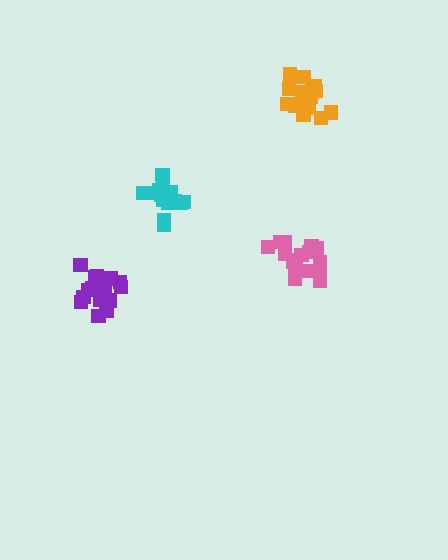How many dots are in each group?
Group 1: 18 dots, Group 2: 15 dots, Group 3: 17 dots, Group 4: 16 dots (66 total).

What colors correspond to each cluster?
The clusters are colored: purple, cyan, orange, pink.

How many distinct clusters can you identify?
There are 4 distinct clusters.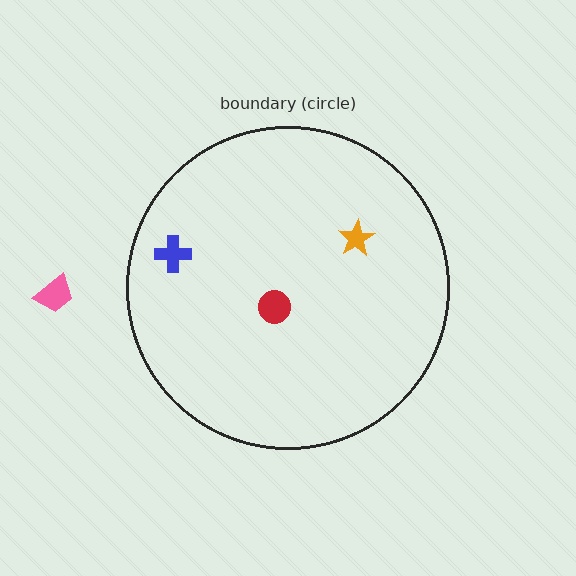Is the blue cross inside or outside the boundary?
Inside.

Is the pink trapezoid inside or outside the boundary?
Outside.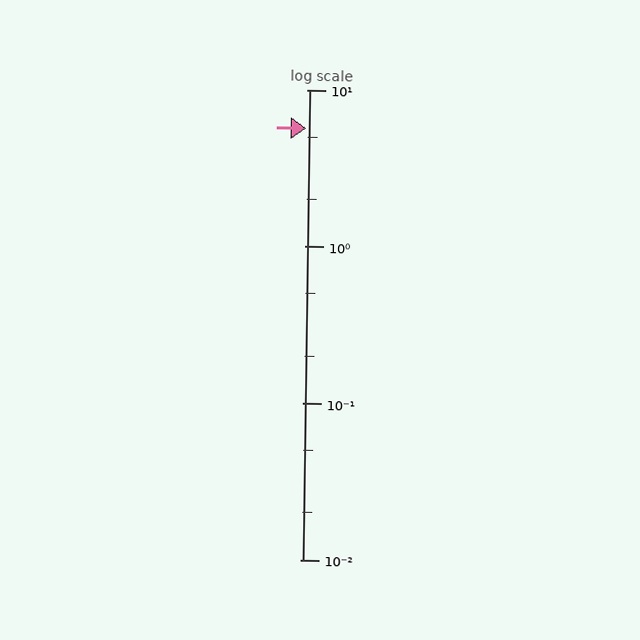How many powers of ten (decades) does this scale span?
The scale spans 3 decades, from 0.01 to 10.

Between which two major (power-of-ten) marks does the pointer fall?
The pointer is between 1 and 10.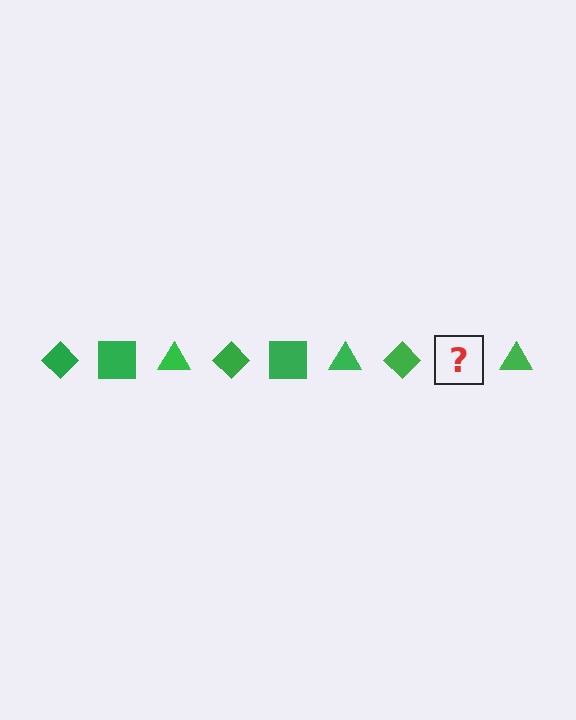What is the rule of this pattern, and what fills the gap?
The rule is that the pattern cycles through diamond, square, triangle shapes in green. The gap should be filled with a green square.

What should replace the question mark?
The question mark should be replaced with a green square.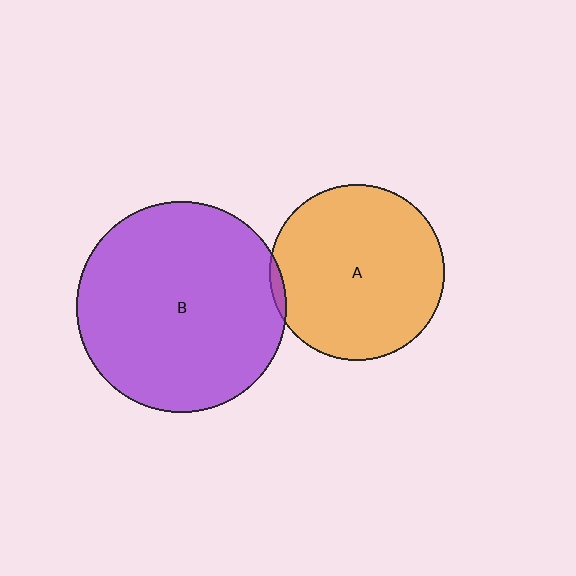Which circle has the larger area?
Circle B (purple).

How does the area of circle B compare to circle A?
Approximately 1.4 times.